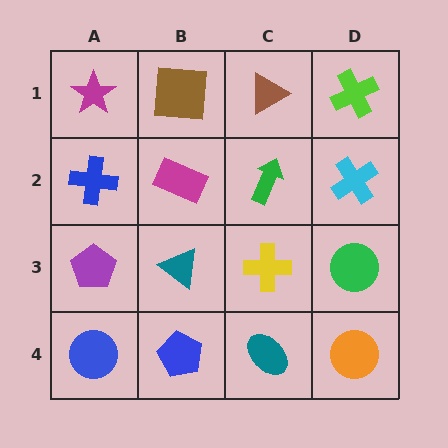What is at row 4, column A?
A blue circle.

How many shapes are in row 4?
4 shapes.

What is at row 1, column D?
A lime cross.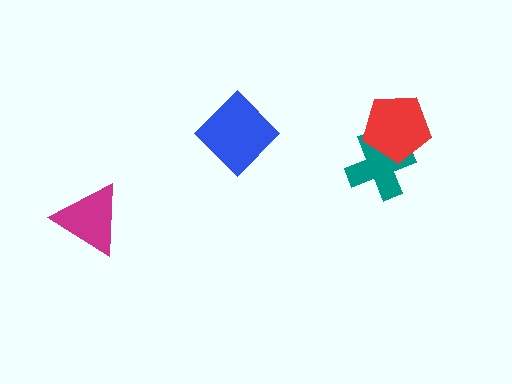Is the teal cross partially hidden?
Yes, it is partially covered by another shape.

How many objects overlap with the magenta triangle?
0 objects overlap with the magenta triangle.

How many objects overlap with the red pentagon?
1 object overlaps with the red pentagon.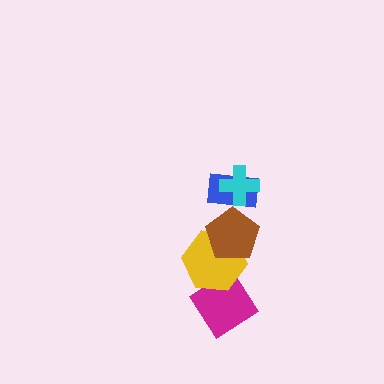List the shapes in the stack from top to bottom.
From top to bottom: the cyan cross, the blue rectangle, the brown pentagon, the yellow hexagon, the magenta diamond.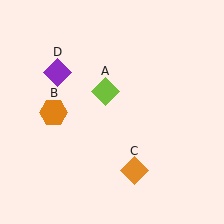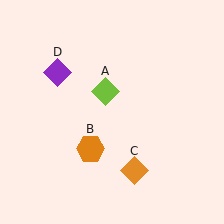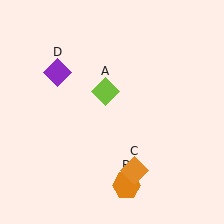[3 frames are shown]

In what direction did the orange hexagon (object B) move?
The orange hexagon (object B) moved down and to the right.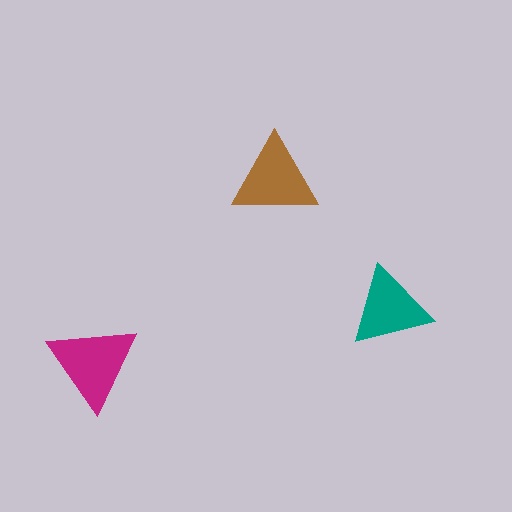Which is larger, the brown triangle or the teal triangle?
The brown one.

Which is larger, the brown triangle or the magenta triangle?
The magenta one.